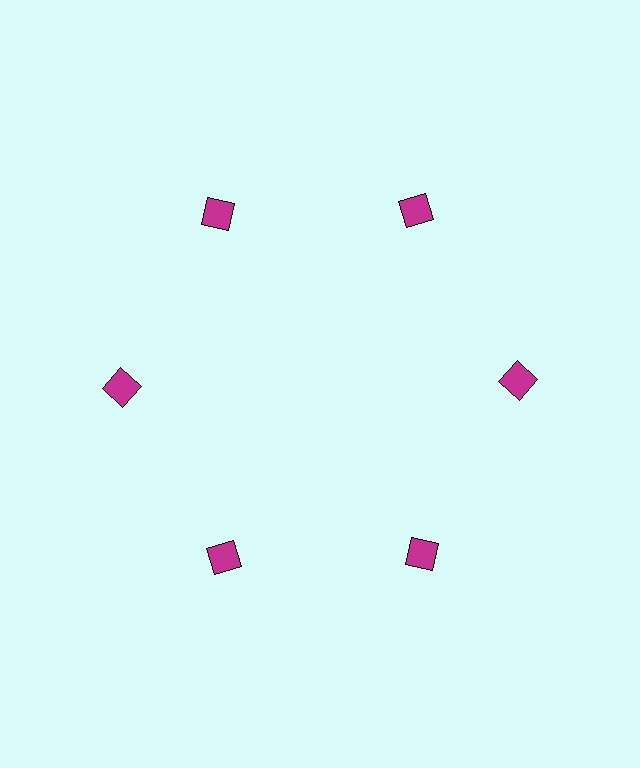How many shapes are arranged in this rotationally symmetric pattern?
There are 6 shapes, arranged in 6 groups of 1.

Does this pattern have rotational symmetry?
Yes, this pattern has 6-fold rotational symmetry. It looks the same after rotating 60 degrees around the center.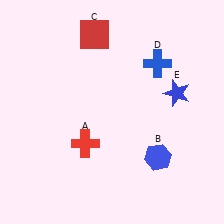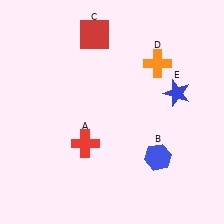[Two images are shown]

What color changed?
The cross (D) changed from blue in Image 1 to orange in Image 2.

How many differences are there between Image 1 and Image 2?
There is 1 difference between the two images.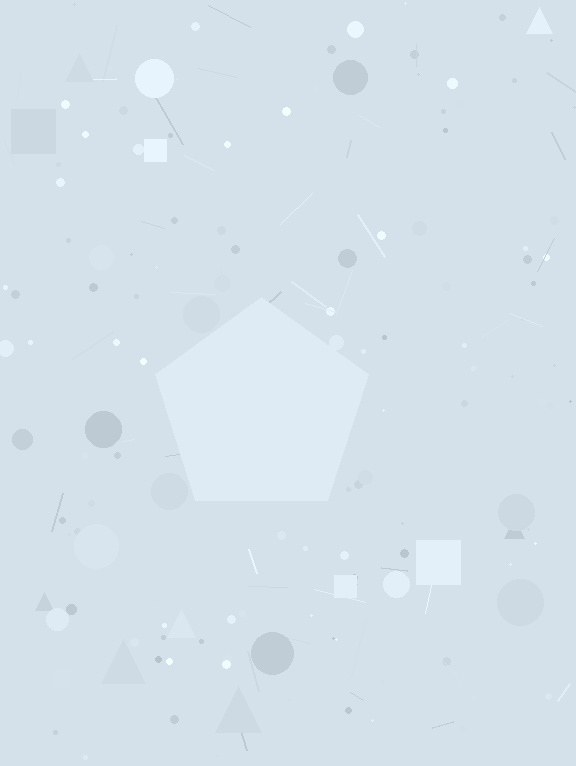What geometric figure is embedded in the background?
A pentagon is embedded in the background.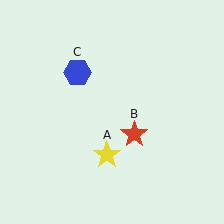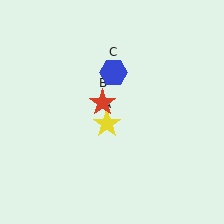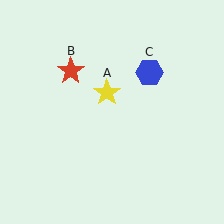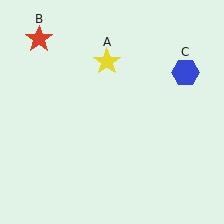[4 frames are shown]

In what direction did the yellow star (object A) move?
The yellow star (object A) moved up.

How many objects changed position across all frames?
3 objects changed position: yellow star (object A), red star (object B), blue hexagon (object C).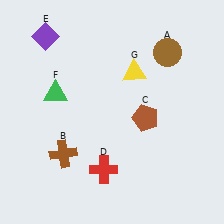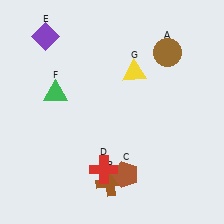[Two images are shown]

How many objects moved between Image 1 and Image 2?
2 objects moved between the two images.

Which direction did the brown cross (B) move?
The brown cross (B) moved right.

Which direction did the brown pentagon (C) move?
The brown pentagon (C) moved down.